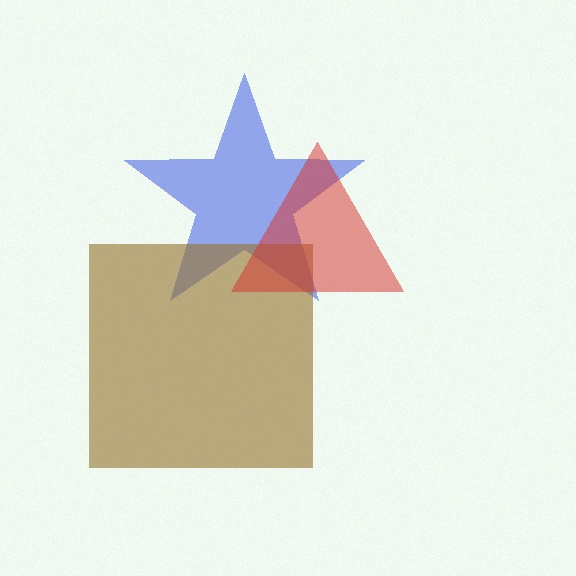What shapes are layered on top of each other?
The layered shapes are: a blue star, a brown square, a red triangle.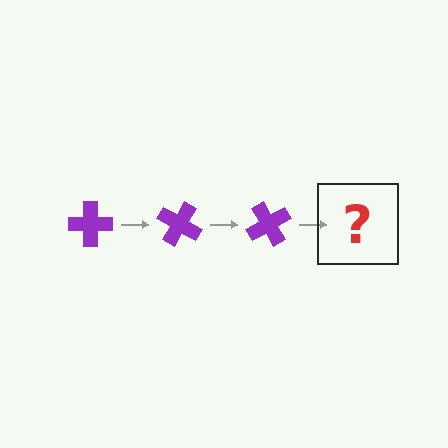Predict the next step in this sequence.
The next step is a purple cross rotated 90 degrees.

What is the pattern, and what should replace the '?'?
The pattern is that the cross rotates 30 degrees each step. The '?' should be a purple cross rotated 90 degrees.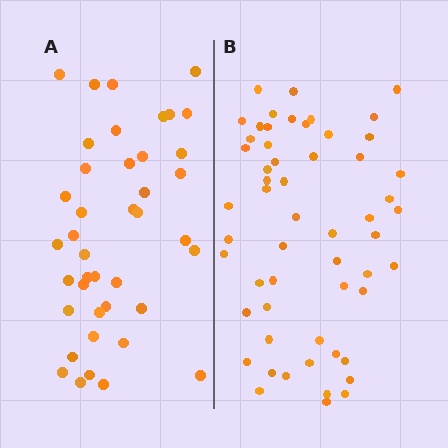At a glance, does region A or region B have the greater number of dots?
Region B (the right region) has more dots.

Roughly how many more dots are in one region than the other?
Region B has approximately 15 more dots than region A.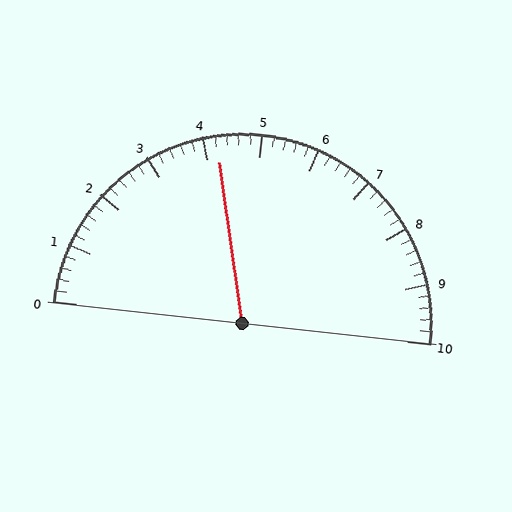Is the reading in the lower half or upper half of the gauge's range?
The reading is in the lower half of the range (0 to 10).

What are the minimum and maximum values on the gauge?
The gauge ranges from 0 to 10.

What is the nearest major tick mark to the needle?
The nearest major tick mark is 4.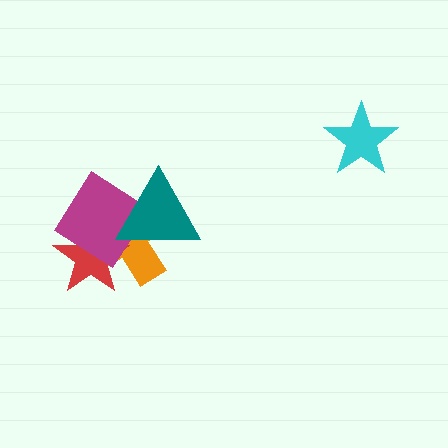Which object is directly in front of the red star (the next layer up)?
The magenta diamond is directly in front of the red star.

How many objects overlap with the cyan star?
0 objects overlap with the cyan star.